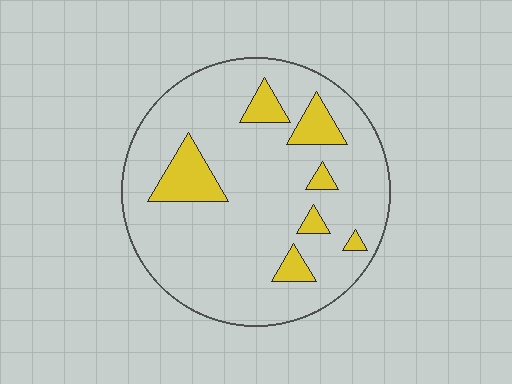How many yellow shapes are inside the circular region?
7.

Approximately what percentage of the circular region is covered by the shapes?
Approximately 15%.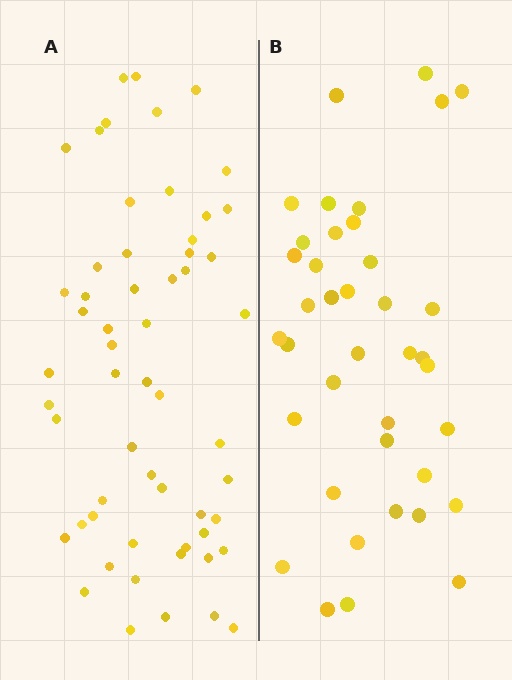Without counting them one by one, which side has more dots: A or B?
Region A (the left region) has more dots.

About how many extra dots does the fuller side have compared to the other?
Region A has approximately 20 more dots than region B.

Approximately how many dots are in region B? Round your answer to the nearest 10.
About 40 dots. (The exact count is 39, which rounds to 40.)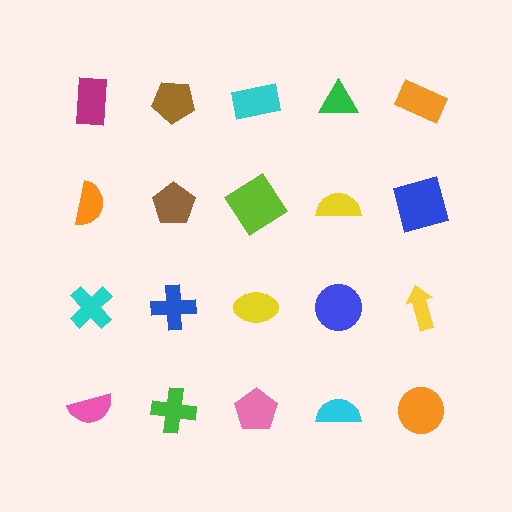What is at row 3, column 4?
A blue circle.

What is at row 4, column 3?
A pink pentagon.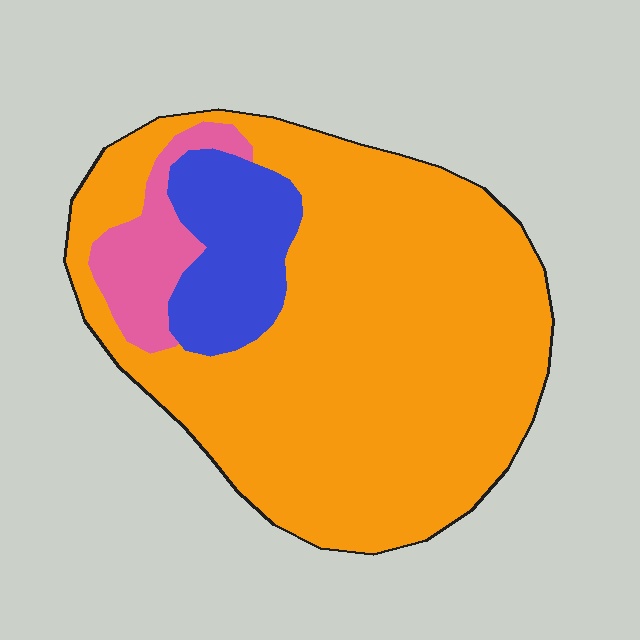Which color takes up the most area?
Orange, at roughly 80%.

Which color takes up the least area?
Pink, at roughly 10%.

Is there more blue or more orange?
Orange.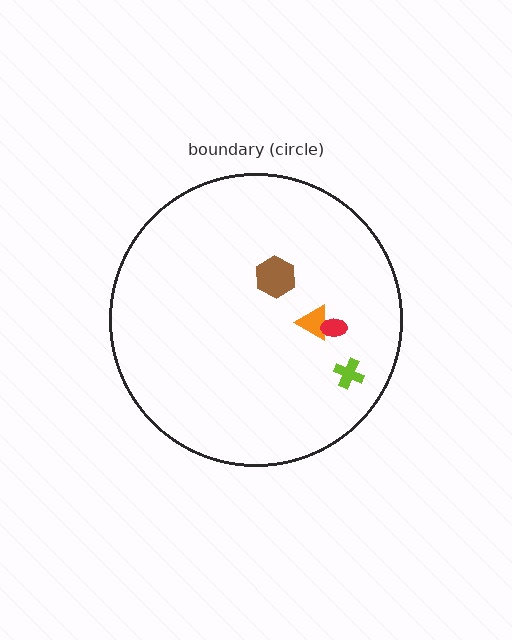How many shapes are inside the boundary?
4 inside, 0 outside.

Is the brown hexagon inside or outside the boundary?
Inside.